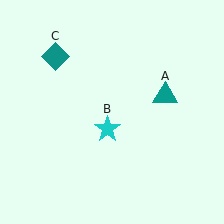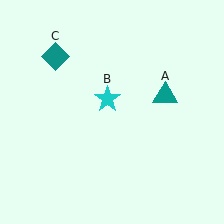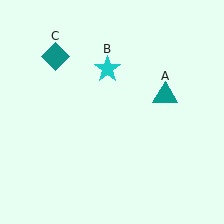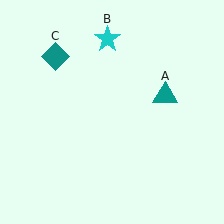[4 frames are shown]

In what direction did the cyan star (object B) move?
The cyan star (object B) moved up.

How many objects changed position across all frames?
1 object changed position: cyan star (object B).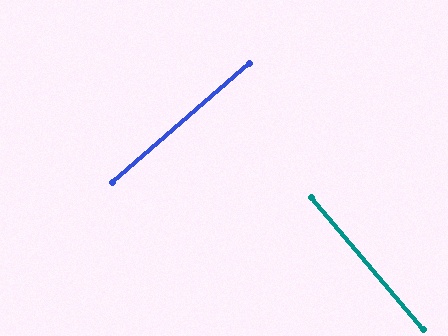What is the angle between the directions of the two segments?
Approximately 89 degrees.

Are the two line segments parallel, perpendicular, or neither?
Perpendicular — they meet at approximately 89°.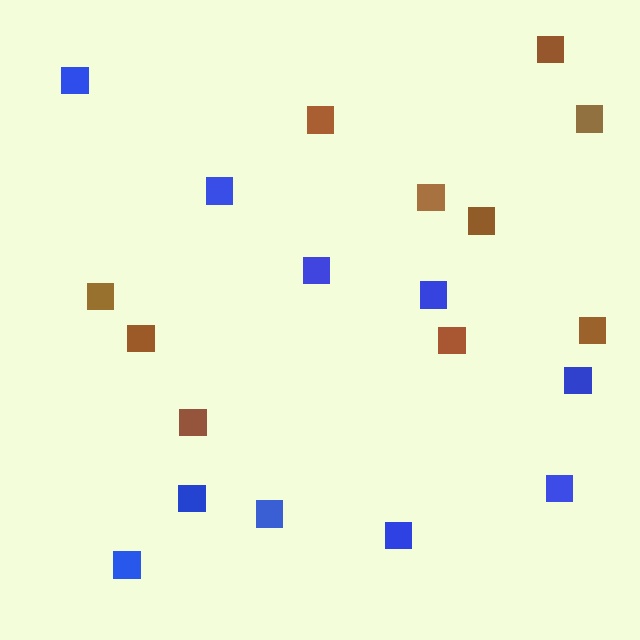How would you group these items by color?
There are 2 groups: one group of blue squares (10) and one group of brown squares (10).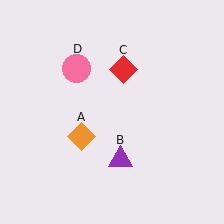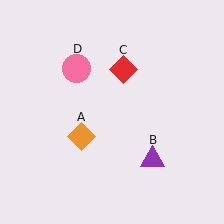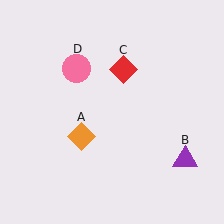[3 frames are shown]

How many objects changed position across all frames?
1 object changed position: purple triangle (object B).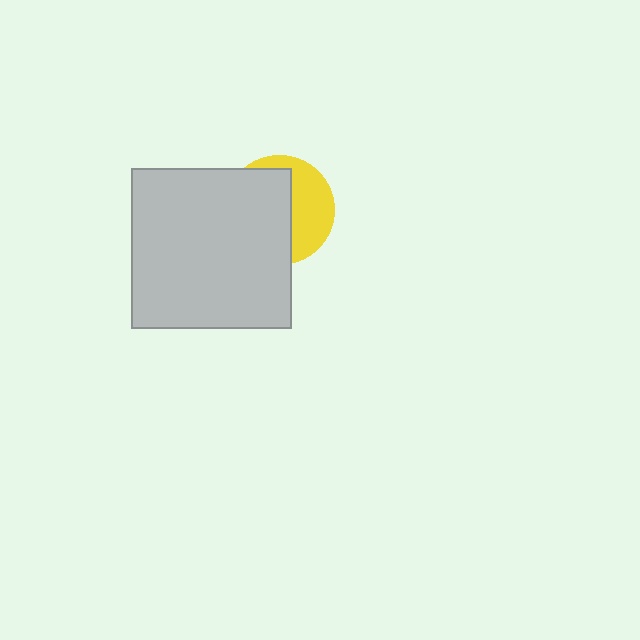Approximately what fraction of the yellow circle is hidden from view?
Roughly 59% of the yellow circle is hidden behind the light gray square.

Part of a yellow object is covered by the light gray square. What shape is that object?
It is a circle.